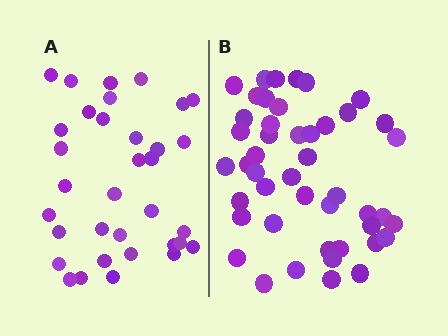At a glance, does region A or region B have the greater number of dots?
Region B (the right region) has more dots.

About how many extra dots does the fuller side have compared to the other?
Region B has roughly 12 or so more dots than region A.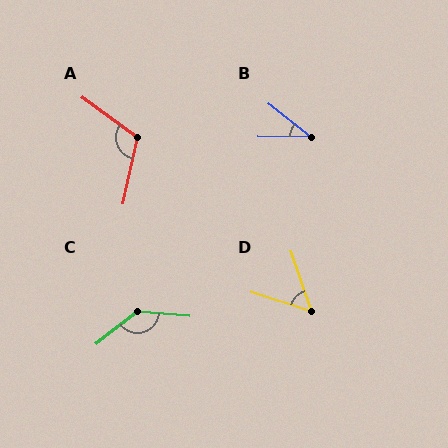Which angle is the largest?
C, at approximately 137 degrees.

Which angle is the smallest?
B, at approximately 37 degrees.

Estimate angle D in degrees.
Approximately 54 degrees.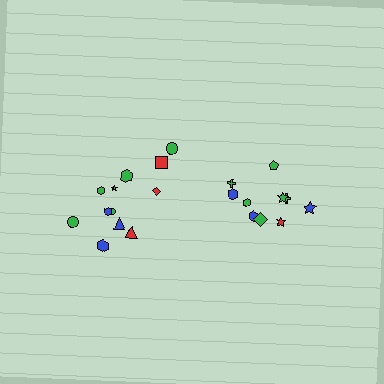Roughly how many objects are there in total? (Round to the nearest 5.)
Roughly 20 objects in total.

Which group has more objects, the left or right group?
The left group.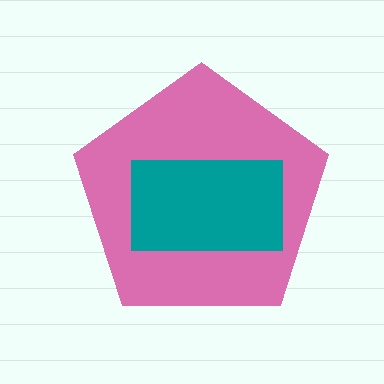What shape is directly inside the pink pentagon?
The teal rectangle.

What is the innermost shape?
The teal rectangle.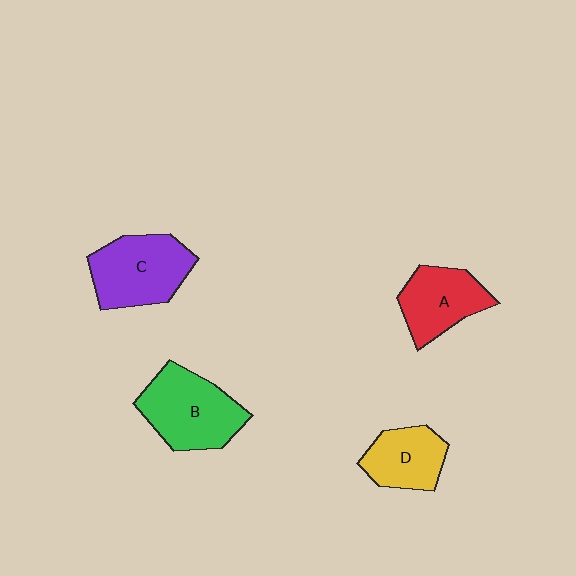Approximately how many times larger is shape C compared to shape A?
Approximately 1.2 times.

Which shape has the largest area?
Shape B (green).